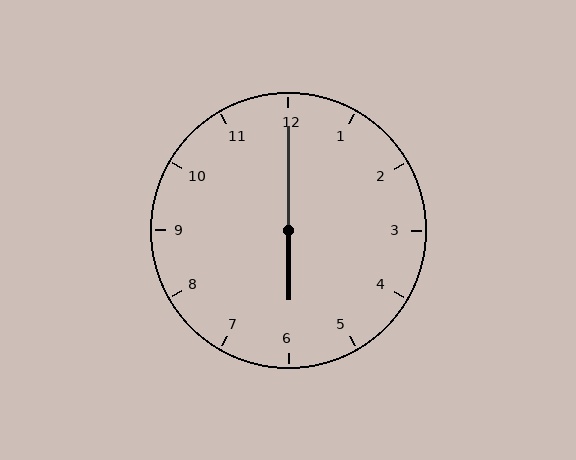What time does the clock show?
6:00.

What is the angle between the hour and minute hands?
Approximately 180 degrees.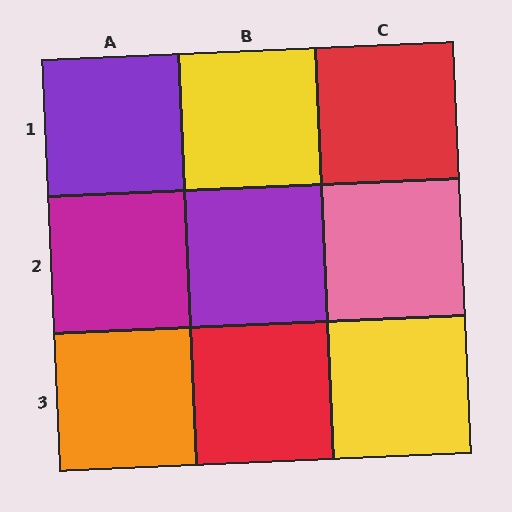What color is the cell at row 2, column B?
Purple.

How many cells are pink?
1 cell is pink.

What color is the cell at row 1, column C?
Red.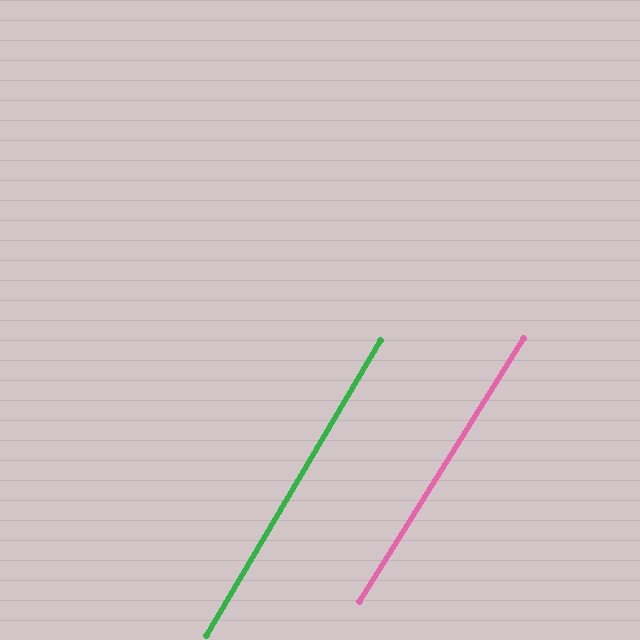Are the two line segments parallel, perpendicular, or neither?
Parallel — their directions differ by only 1.3°.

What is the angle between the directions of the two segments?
Approximately 1 degree.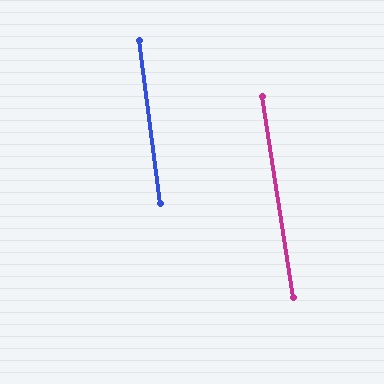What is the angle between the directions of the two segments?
Approximately 1 degree.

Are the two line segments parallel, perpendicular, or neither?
Parallel — their directions differ by only 1.3°.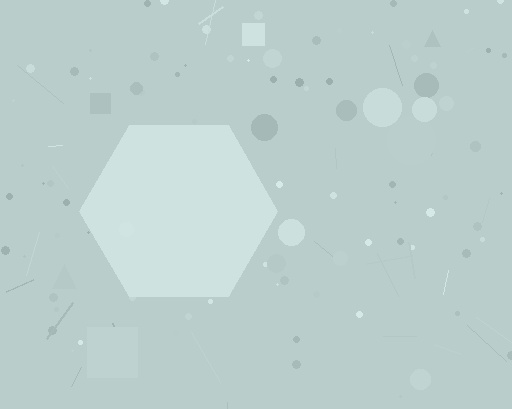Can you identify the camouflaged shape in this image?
The camouflaged shape is a hexagon.